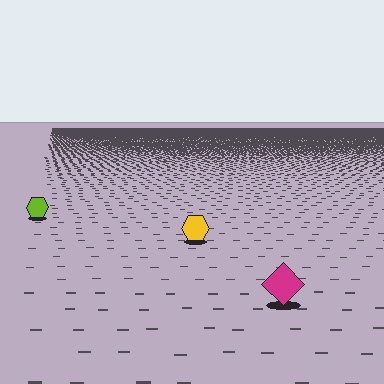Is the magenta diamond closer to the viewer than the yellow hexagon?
Yes. The magenta diamond is closer — you can tell from the texture gradient: the ground texture is coarser near it.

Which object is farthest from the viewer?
The lime hexagon is farthest from the viewer. It appears smaller and the ground texture around it is denser.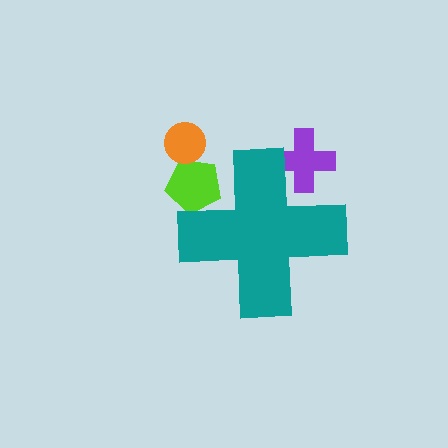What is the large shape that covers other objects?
A teal cross.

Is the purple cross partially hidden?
Yes, the purple cross is partially hidden behind the teal cross.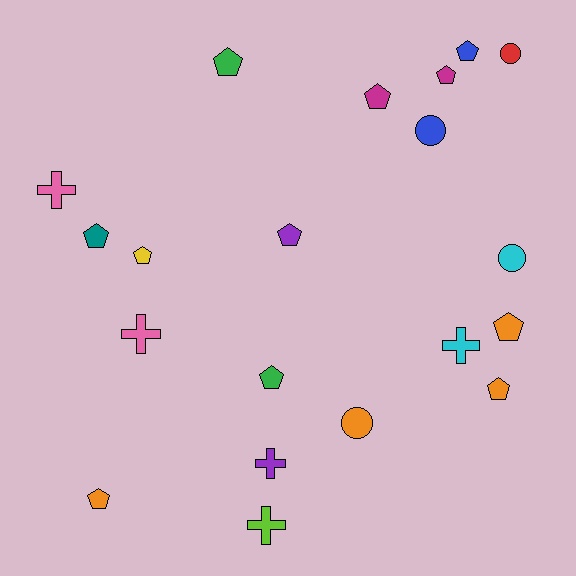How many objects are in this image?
There are 20 objects.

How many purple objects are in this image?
There are 2 purple objects.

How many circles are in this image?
There are 4 circles.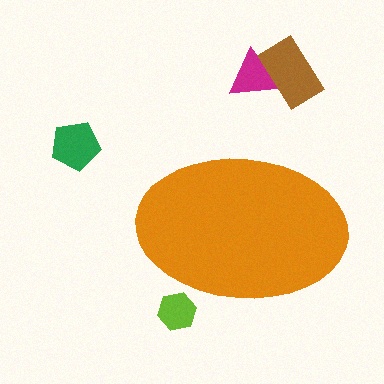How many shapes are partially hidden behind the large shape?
1 shape is partially hidden.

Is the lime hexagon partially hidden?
Yes, the lime hexagon is partially hidden behind the orange ellipse.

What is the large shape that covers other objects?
An orange ellipse.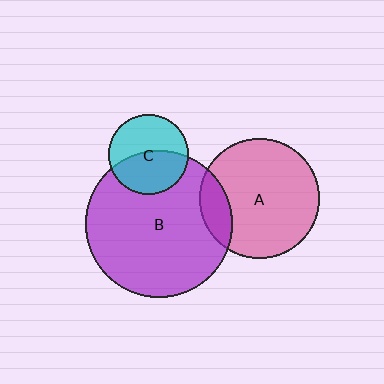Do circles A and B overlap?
Yes.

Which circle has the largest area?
Circle B (purple).